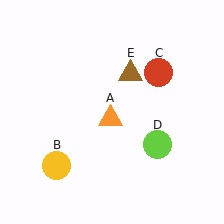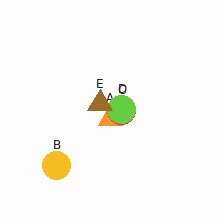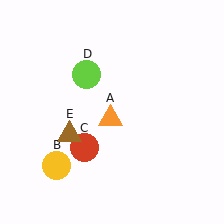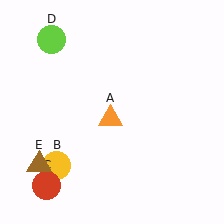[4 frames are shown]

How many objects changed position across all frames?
3 objects changed position: red circle (object C), lime circle (object D), brown triangle (object E).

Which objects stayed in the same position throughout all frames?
Orange triangle (object A) and yellow circle (object B) remained stationary.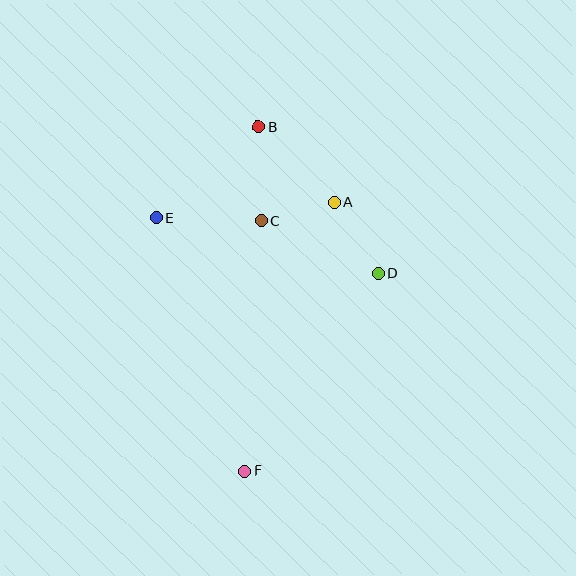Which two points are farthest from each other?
Points B and F are farthest from each other.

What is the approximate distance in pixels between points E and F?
The distance between E and F is approximately 269 pixels.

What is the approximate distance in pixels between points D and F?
The distance between D and F is approximately 239 pixels.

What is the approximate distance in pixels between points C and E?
The distance between C and E is approximately 105 pixels.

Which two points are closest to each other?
Points A and C are closest to each other.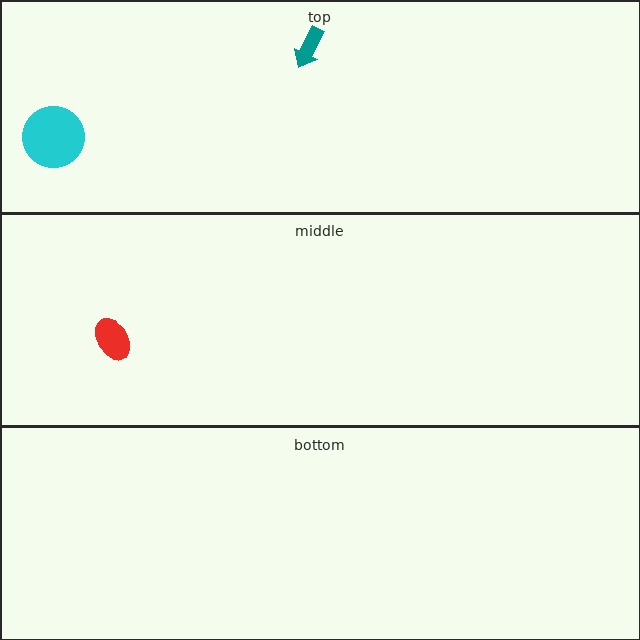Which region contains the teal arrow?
The top region.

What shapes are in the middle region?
The red ellipse.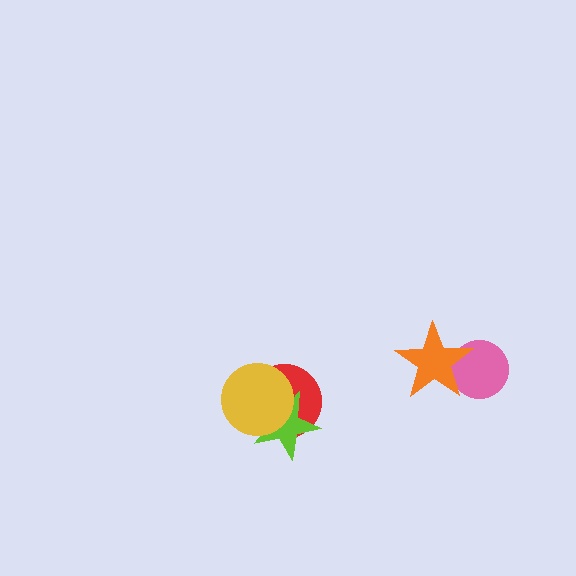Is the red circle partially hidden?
Yes, it is partially covered by another shape.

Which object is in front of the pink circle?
The orange star is in front of the pink circle.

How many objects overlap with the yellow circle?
2 objects overlap with the yellow circle.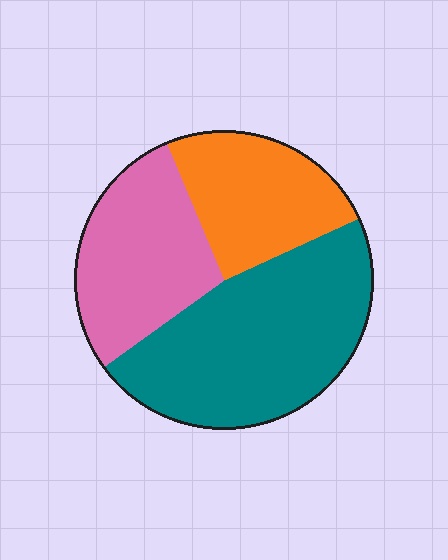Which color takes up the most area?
Teal, at roughly 45%.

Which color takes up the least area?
Orange, at roughly 25%.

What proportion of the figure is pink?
Pink covers about 30% of the figure.